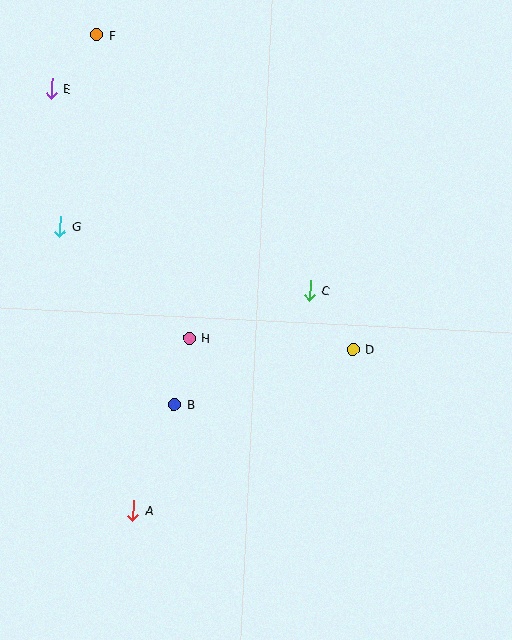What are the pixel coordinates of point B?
Point B is at (175, 404).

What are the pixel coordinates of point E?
Point E is at (51, 88).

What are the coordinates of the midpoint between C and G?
The midpoint between C and G is at (185, 258).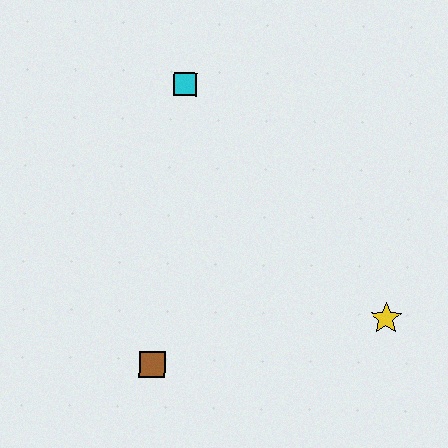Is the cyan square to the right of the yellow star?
No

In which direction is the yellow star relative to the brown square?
The yellow star is to the right of the brown square.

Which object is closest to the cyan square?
The brown square is closest to the cyan square.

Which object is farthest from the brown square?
The cyan square is farthest from the brown square.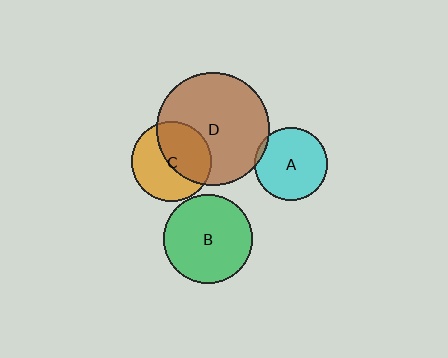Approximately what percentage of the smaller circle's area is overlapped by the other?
Approximately 50%.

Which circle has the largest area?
Circle D (brown).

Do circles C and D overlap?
Yes.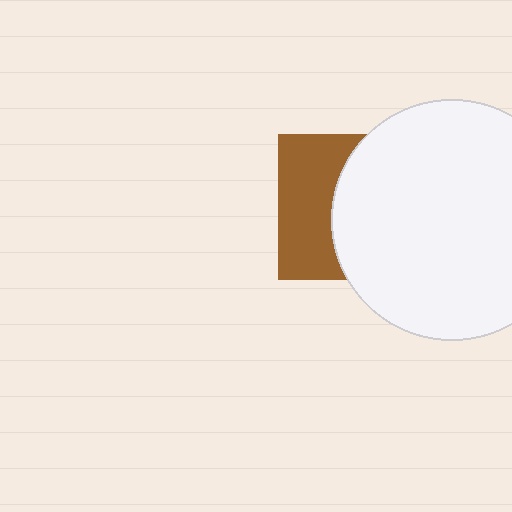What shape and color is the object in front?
The object in front is a white circle.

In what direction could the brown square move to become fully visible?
The brown square could move left. That would shift it out from behind the white circle entirely.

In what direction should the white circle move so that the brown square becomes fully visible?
The white circle should move right. That is the shortest direction to clear the overlap and leave the brown square fully visible.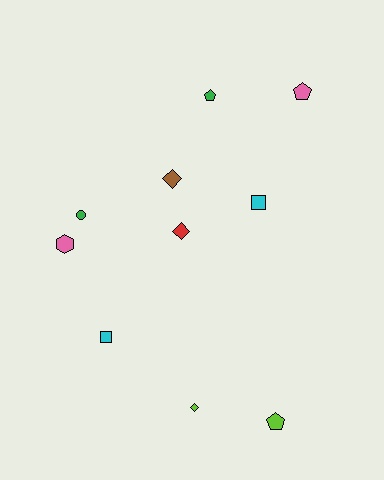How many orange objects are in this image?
There are no orange objects.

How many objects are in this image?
There are 10 objects.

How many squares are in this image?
There are 2 squares.